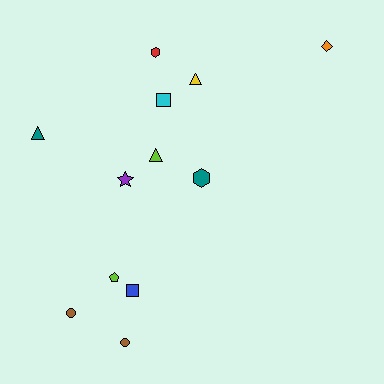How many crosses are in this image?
There are no crosses.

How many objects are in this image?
There are 12 objects.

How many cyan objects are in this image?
There is 1 cyan object.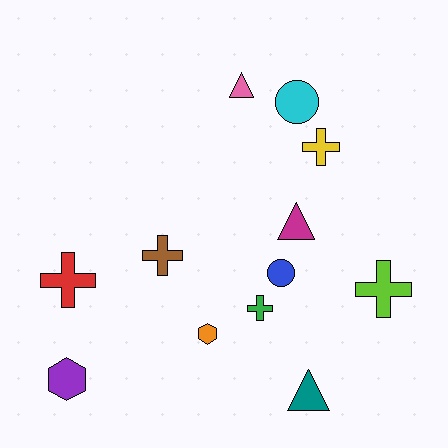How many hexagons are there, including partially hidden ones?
There are 2 hexagons.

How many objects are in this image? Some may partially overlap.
There are 12 objects.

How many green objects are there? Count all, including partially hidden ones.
There is 1 green object.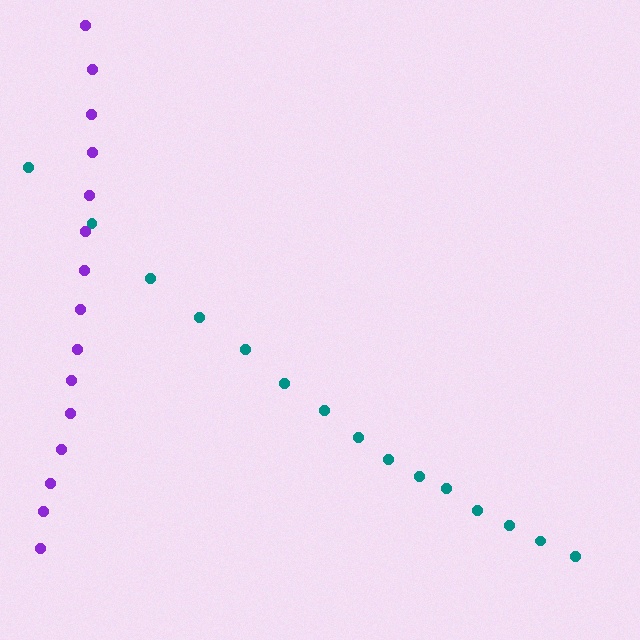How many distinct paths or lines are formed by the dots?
There are 2 distinct paths.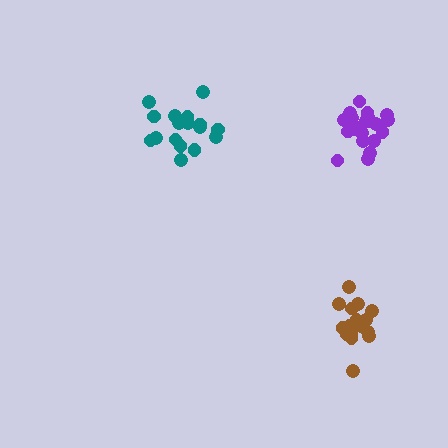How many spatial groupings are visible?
There are 3 spatial groupings.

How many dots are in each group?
Group 1: 17 dots, Group 2: 17 dots, Group 3: 21 dots (55 total).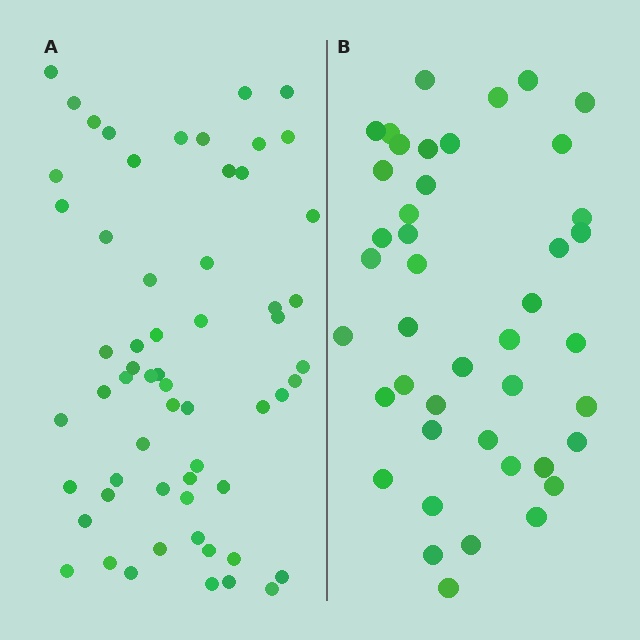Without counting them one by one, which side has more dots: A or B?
Region A (the left region) has more dots.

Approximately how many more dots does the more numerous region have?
Region A has approximately 15 more dots than region B.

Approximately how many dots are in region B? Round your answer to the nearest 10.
About 40 dots. (The exact count is 43, which rounds to 40.)